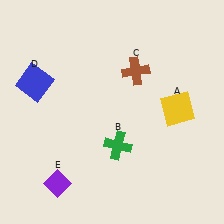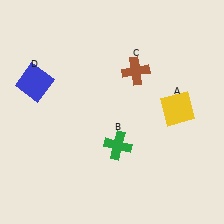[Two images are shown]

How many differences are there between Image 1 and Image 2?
There is 1 difference between the two images.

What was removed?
The purple diamond (E) was removed in Image 2.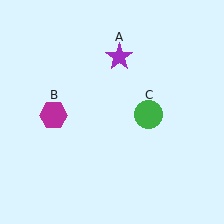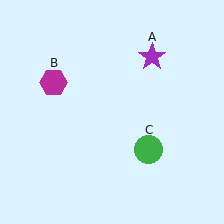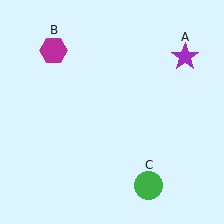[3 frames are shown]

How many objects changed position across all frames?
3 objects changed position: purple star (object A), magenta hexagon (object B), green circle (object C).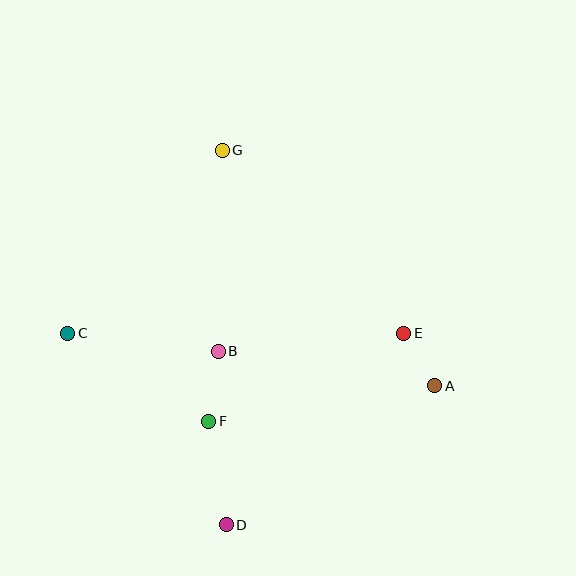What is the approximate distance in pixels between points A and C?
The distance between A and C is approximately 371 pixels.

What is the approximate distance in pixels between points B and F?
The distance between B and F is approximately 71 pixels.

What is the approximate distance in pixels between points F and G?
The distance between F and G is approximately 272 pixels.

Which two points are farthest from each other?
Points D and G are farthest from each other.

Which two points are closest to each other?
Points A and E are closest to each other.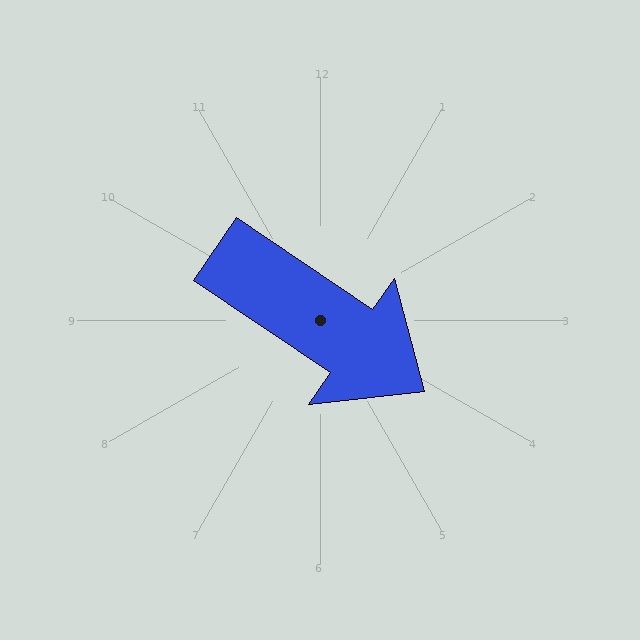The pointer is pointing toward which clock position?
Roughly 4 o'clock.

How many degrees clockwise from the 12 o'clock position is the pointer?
Approximately 124 degrees.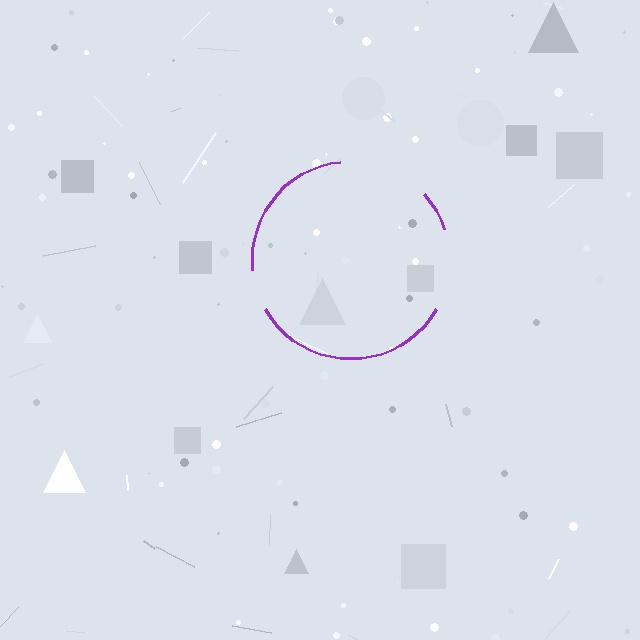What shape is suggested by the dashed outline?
The dashed outline suggests a circle.